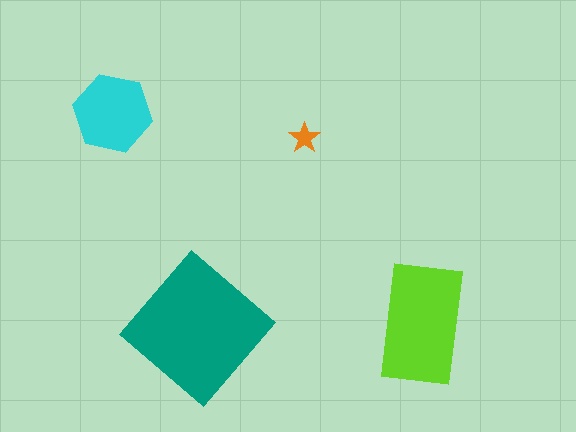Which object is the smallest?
The orange star.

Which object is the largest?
The teal diamond.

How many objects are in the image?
There are 4 objects in the image.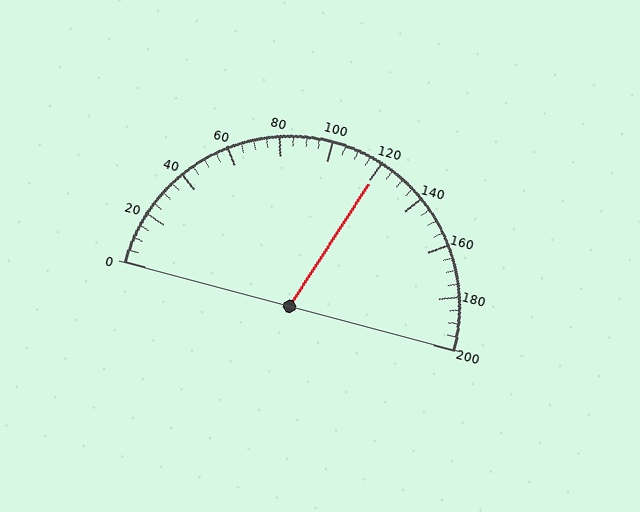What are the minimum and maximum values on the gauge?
The gauge ranges from 0 to 200.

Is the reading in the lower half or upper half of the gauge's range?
The reading is in the upper half of the range (0 to 200).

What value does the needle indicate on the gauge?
The needle indicates approximately 120.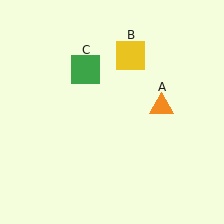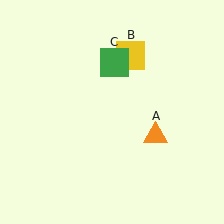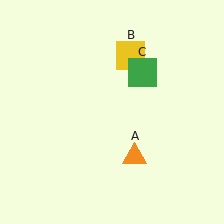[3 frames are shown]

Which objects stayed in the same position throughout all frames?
Yellow square (object B) remained stationary.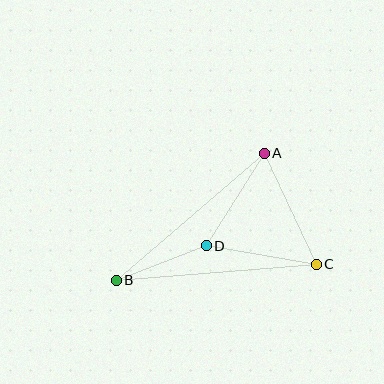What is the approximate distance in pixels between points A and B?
The distance between A and B is approximately 195 pixels.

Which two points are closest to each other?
Points B and D are closest to each other.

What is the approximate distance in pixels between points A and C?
The distance between A and C is approximately 122 pixels.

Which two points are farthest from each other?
Points B and C are farthest from each other.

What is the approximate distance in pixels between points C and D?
The distance between C and D is approximately 111 pixels.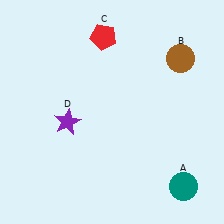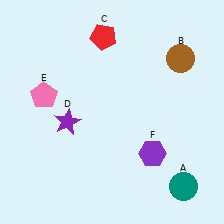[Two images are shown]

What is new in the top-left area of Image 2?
A pink pentagon (E) was added in the top-left area of Image 2.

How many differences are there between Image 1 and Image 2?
There are 2 differences between the two images.